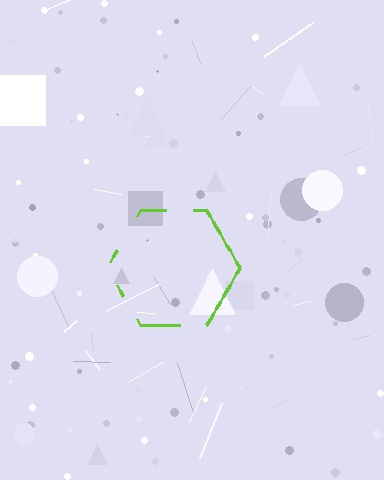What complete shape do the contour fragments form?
The contour fragments form a hexagon.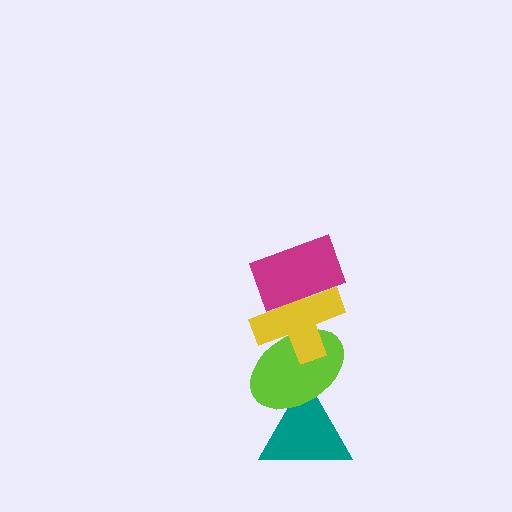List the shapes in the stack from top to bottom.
From top to bottom: the magenta rectangle, the yellow cross, the lime ellipse, the teal triangle.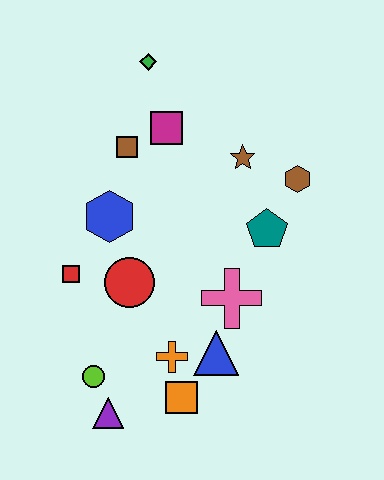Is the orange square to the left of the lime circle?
No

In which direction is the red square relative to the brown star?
The red square is to the left of the brown star.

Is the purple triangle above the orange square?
No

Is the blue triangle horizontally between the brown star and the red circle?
Yes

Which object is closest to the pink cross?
The blue triangle is closest to the pink cross.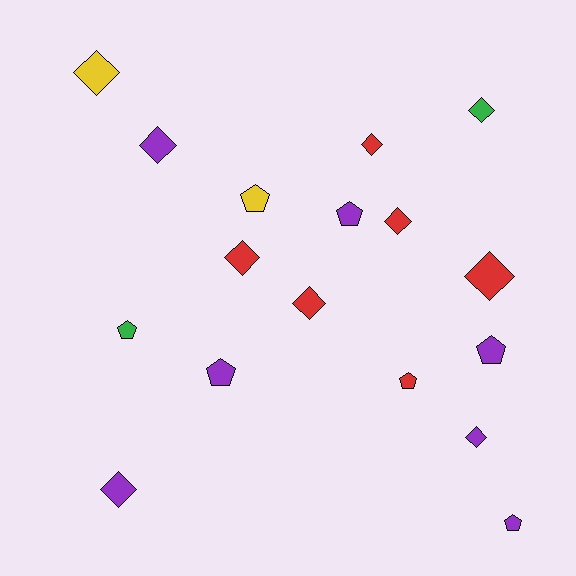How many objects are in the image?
There are 17 objects.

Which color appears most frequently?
Purple, with 7 objects.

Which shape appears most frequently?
Diamond, with 10 objects.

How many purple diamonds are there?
There are 3 purple diamonds.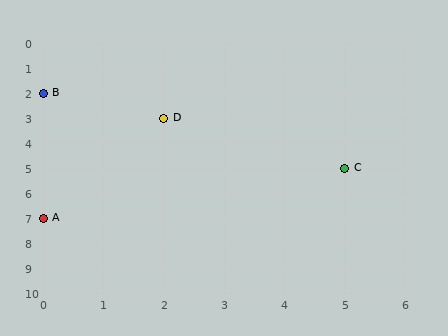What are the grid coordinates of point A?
Point A is at grid coordinates (0, 7).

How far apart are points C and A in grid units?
Points C and A are 5 columns and 2 rows apart (about 5.4 grid units diagonally).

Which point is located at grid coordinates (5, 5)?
Point C is at (5, 5).